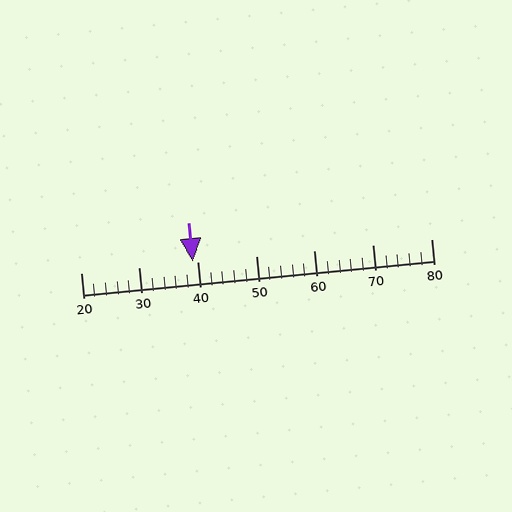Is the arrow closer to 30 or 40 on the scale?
The arrow is closer to 40.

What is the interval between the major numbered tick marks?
The major tick marks are spaced 10 units apart.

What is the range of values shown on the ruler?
The ruler shows values from 20 to 80.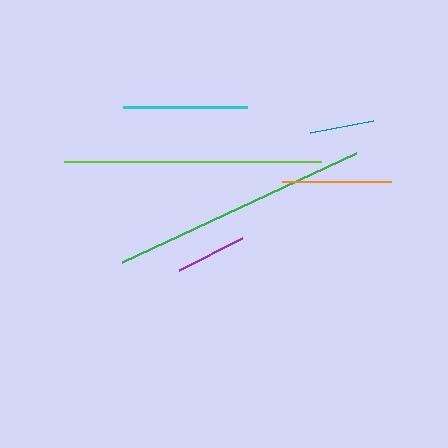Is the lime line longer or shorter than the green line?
The green line is longer than the lime line.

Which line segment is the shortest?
The teal line is the shortest at approximately 64 pixels.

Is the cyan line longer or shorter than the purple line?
The cyan line is longer than the purple line.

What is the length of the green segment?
The green segment is approximately 258 pixels long.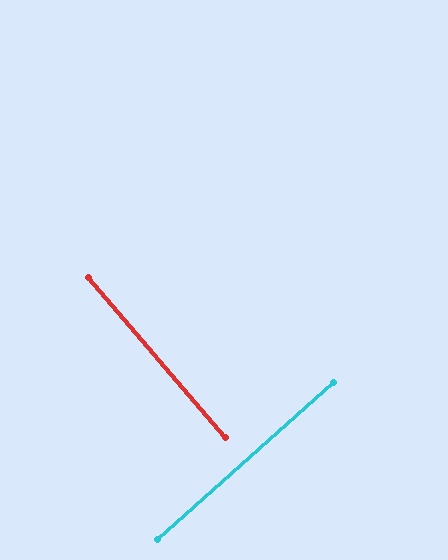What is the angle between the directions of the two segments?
Approximately 89 degrees.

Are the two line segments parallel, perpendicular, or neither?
Perpendicular — they meet at approximately 89°.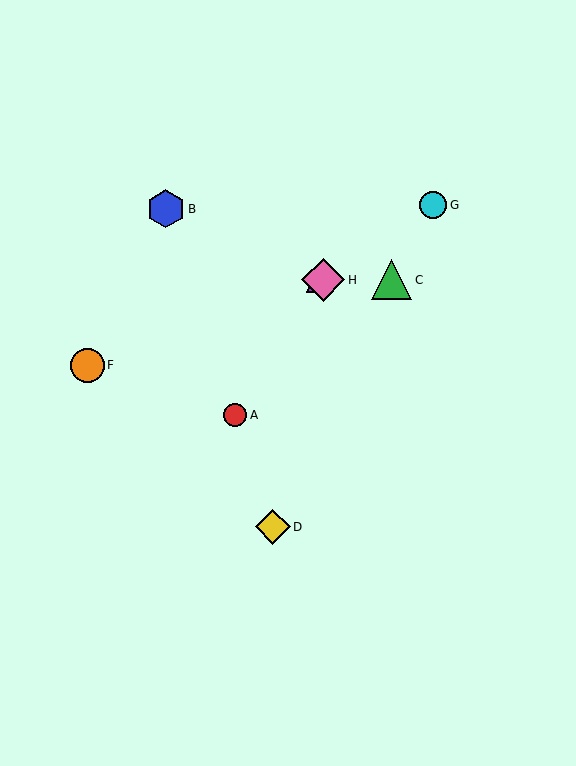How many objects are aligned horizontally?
3 objects (C, E, H) are aligned horizontally.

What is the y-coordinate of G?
Object G is at y≈205.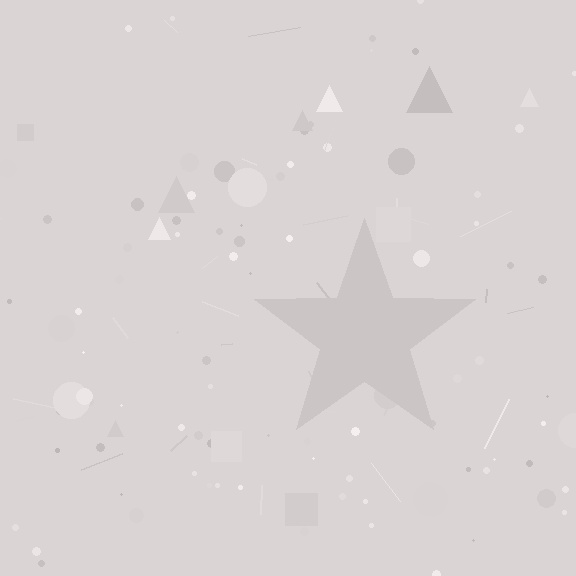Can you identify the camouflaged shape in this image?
The camouflaged shape is a star.